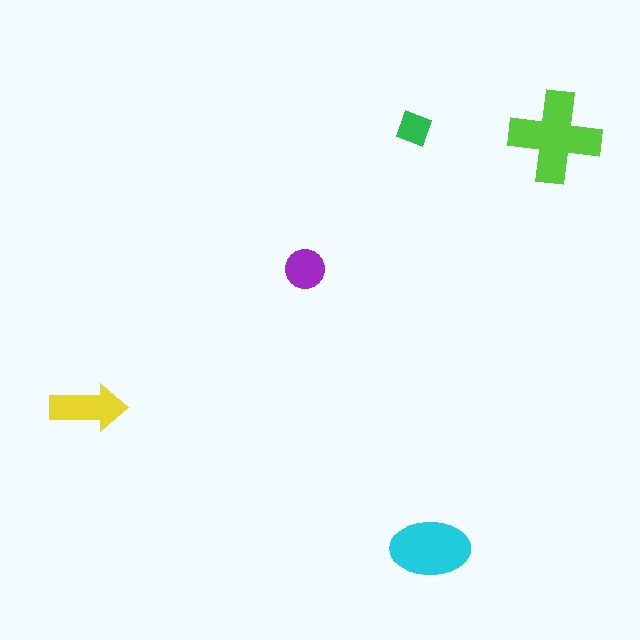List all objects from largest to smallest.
The lime cross, the cyan ellipse, the yellow arrow, the purple circle, the green diamond.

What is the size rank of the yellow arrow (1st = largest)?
3rd.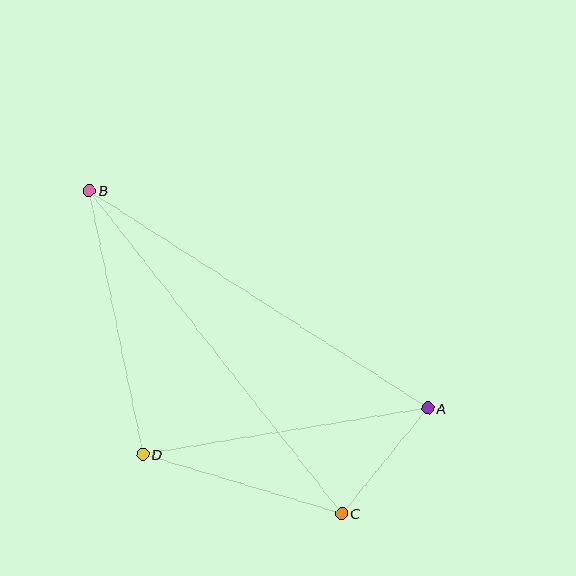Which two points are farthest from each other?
Points B and C are farthest from each other.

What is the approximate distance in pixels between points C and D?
The distance between C and D is approximately 208 pixels.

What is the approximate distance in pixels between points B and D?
The distance between B and D is approximately 269 pixels.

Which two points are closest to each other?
Points A and C are closest to each other.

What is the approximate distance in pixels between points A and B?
The distance between A and B is approximately 402 pixels.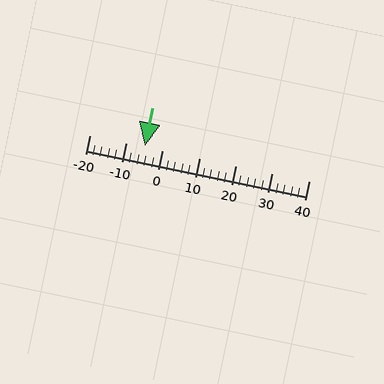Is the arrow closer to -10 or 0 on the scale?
The arrow is closer to 0.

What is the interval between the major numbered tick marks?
The major tick marks are spaced 10 units apart.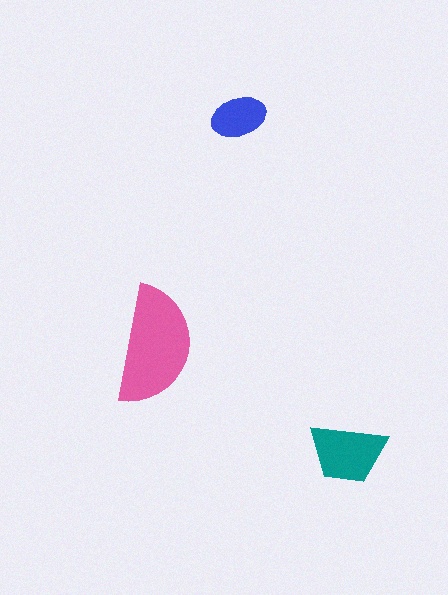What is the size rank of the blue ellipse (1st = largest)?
3rd.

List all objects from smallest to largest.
The blue ellipse, the teal trapezoid, the pink semicircle.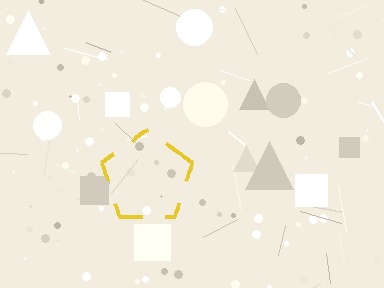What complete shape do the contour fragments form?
The contour fragments form a pentagon.